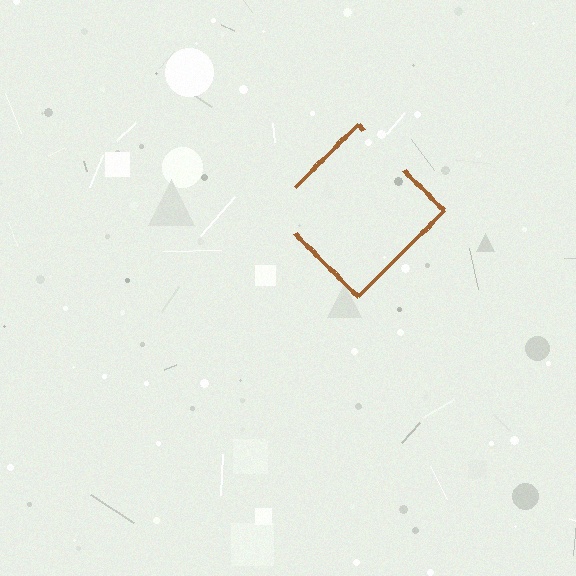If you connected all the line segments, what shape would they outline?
They would outline a diamond.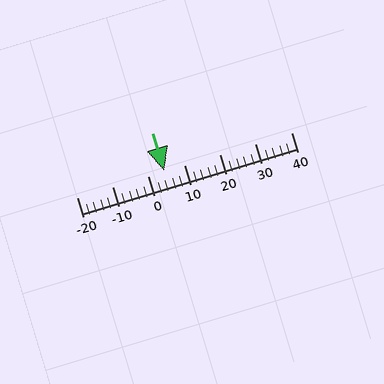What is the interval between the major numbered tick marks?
The major tick marks are spaced 10 units apart.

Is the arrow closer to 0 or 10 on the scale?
The arrow is closer to 0.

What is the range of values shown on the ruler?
The ruler shows values from -20 to 40.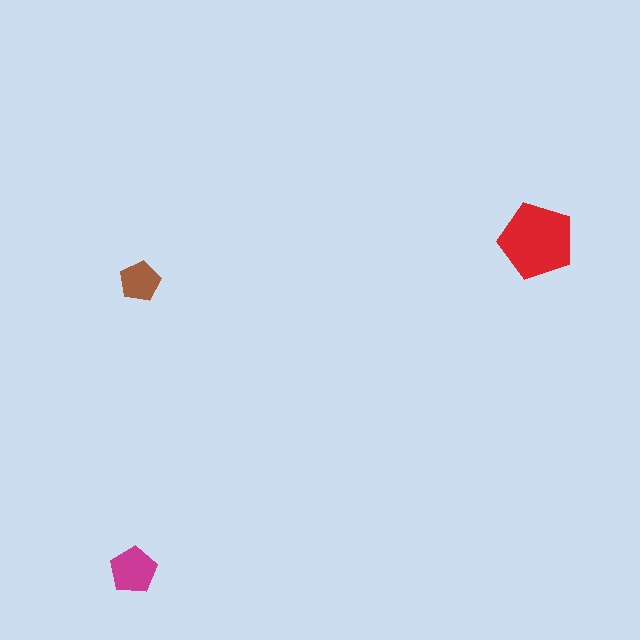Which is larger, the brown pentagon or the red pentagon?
The red one.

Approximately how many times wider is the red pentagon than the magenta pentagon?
About 1.5 times wider.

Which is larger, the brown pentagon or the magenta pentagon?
The magenta one.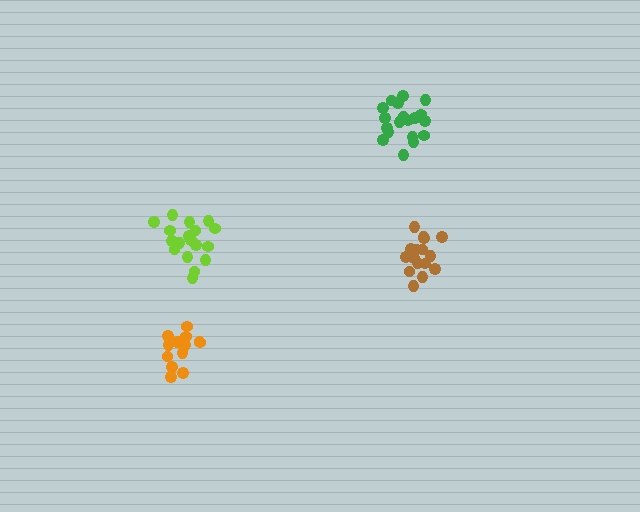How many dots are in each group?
Group 1: 19 dots, Group 2: 17 dots, Group 3: 18 dots, Group 4: 13 dots (67 total).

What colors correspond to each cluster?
The clusters are colored: green, brown, lime, orange.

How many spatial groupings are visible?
There are 4 spatial groupings.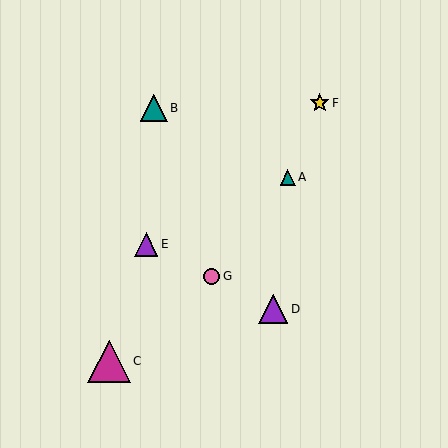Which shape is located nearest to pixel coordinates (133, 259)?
The purple triangle (labeled E) at (146, 244) is nearest to that location.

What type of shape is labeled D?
Shape D is a purple triangle.